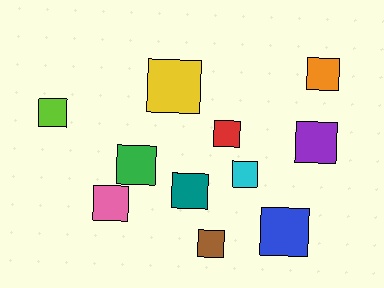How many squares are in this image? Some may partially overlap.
There are 11 squares.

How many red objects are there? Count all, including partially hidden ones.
There is 1 red object.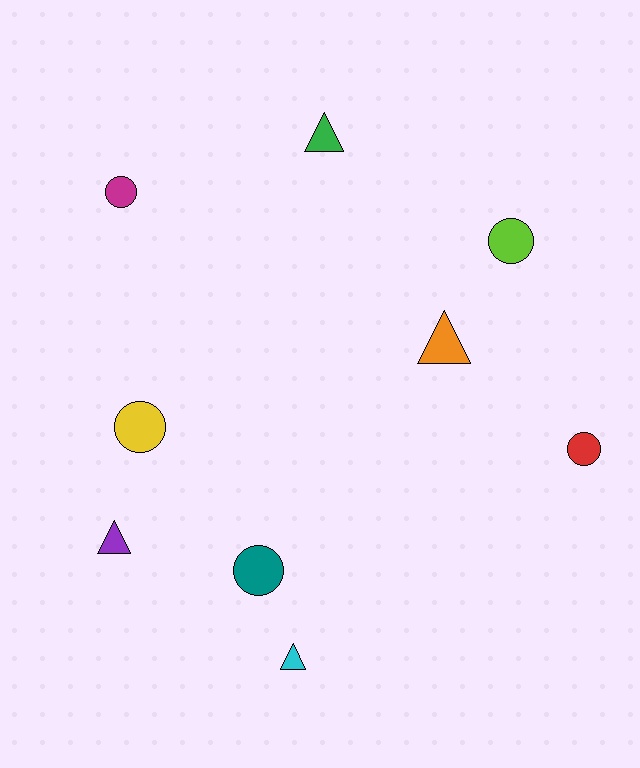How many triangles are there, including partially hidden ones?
There are 4 triangles.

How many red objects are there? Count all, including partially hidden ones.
There is 1 red object.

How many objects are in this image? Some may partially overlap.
There are 9 objects.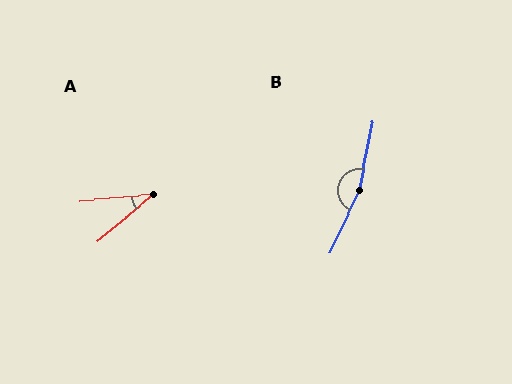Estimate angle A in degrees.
Approximately 34 degrees.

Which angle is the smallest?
A, at approximately 34 degrees.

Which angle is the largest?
B, at approximately 166 degrees.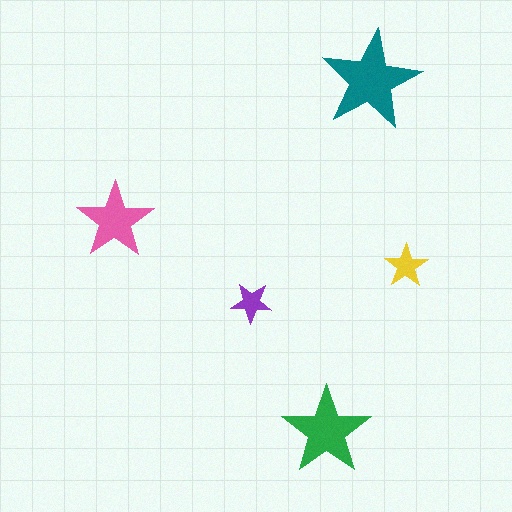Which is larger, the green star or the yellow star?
The green one.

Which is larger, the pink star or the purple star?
The pink one.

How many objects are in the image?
There are 5 objects in the image.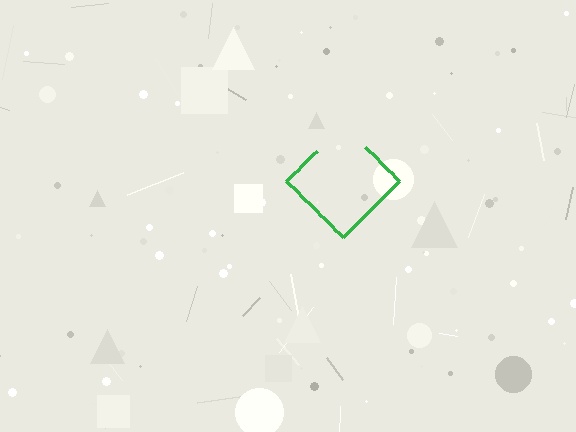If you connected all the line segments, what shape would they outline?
They would outline a diamond.